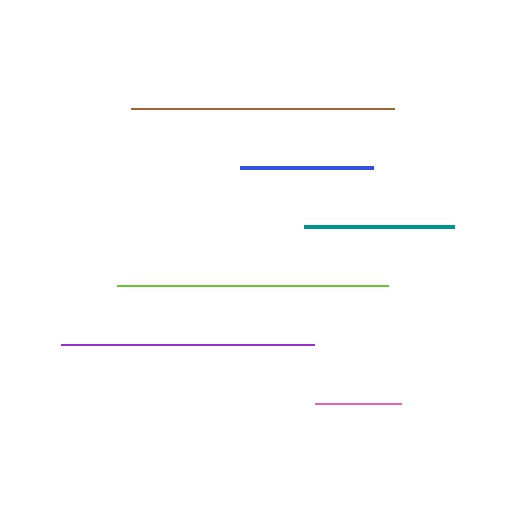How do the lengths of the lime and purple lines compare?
The lime and purple lines are approximately the same length.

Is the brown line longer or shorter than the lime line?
The lime line is longer than the brown line.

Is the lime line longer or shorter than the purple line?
The lime line is longer than the purple line.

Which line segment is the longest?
The lime line is the longest at approximately 270 pixels.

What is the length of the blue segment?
The blue segment is approximately 133 pixels long.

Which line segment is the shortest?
The pink line is the shortest at approximately 87 pixels.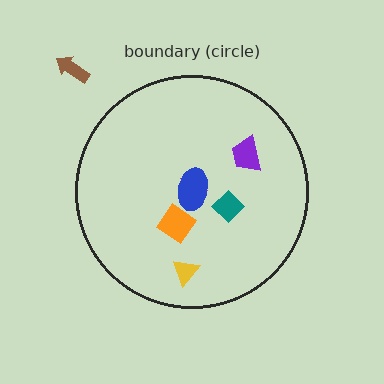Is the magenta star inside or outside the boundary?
Inside.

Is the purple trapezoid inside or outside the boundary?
Inside.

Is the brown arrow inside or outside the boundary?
Outside.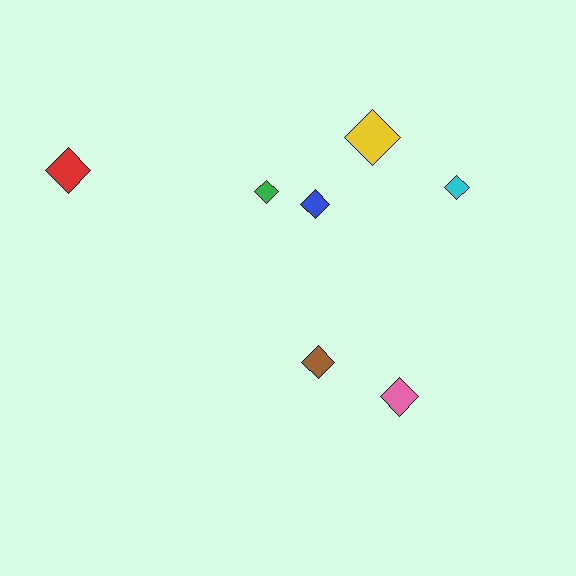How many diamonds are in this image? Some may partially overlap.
There are 7 diamonds.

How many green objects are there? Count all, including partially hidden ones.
There is 1 green object.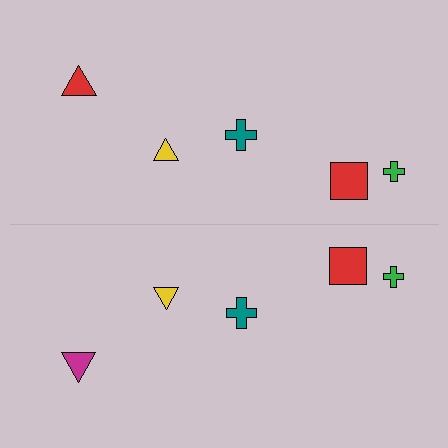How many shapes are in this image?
There are 10 shapes in this image.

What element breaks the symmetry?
The magenta triangle on the bottom side breaks the symmetry — its mirror counterpart is red.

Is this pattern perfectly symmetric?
No, the pattern is not perfectly symmetric. The magenta triangle on the bottom side breaks the symmetry — its mirror counterpart is red.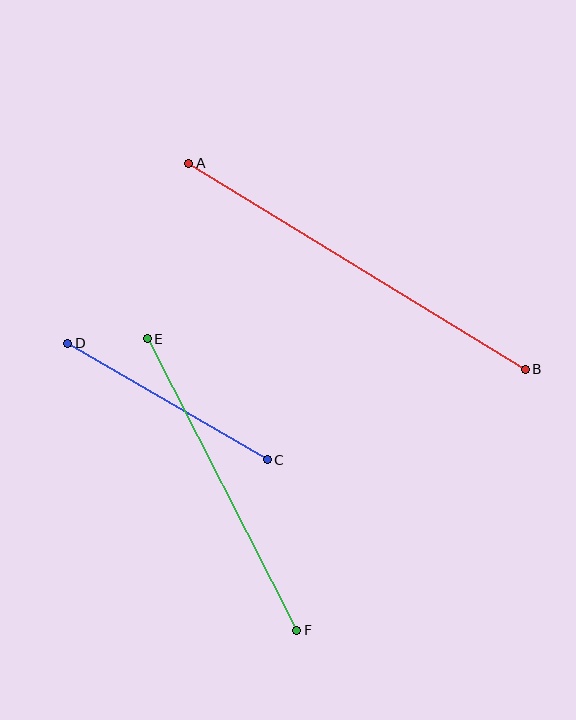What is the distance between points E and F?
The distance is approximately 328 pixels.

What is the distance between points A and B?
The distance is approximately 395 pixels.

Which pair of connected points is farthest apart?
Points A and B are farthest apart.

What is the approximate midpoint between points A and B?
The midpoint is at approximately (357, 266) pixels.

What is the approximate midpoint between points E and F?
The midpoint is at approximately (222, 484) pixels.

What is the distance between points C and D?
The distance is approximately 231 pixels.